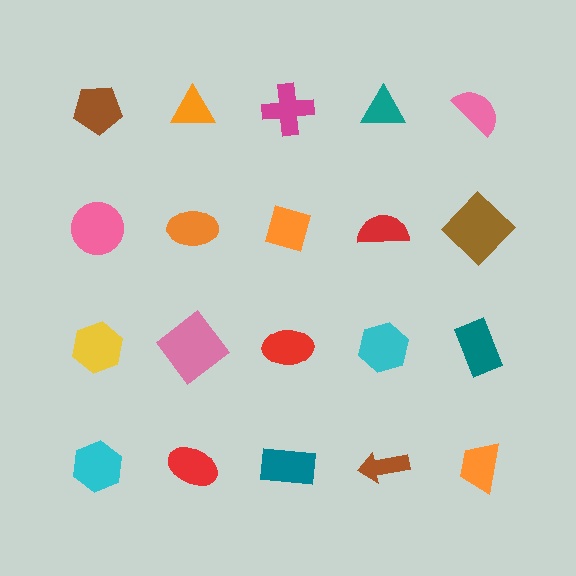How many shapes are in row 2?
5 shapes.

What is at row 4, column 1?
A cyan hexagon.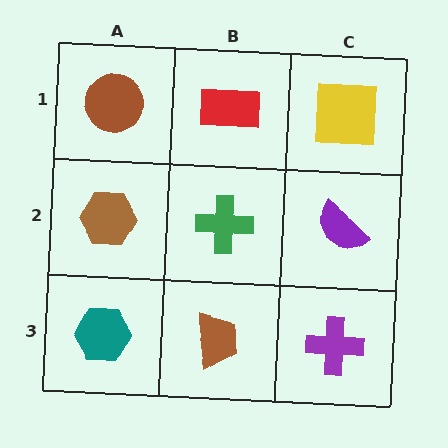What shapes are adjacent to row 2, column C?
A yellow square (row 1, column C), a purple cross (row 3, column C), a green cross (row 2, column B).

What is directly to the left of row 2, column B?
A brown hexagon.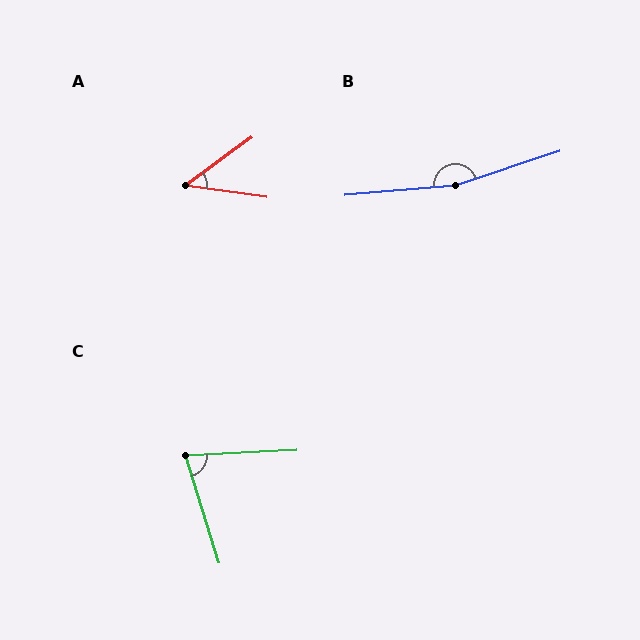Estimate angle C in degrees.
Approximately 76 degrees.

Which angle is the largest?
B, at approximately 167 degrees.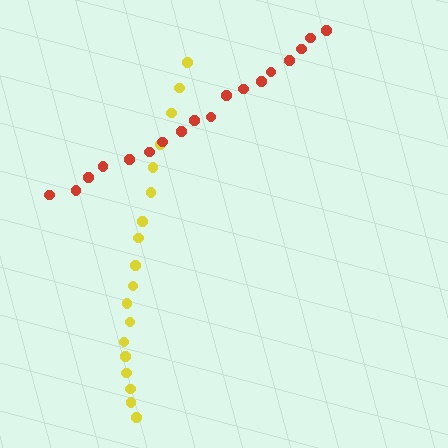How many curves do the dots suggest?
There are 2 distinct paths.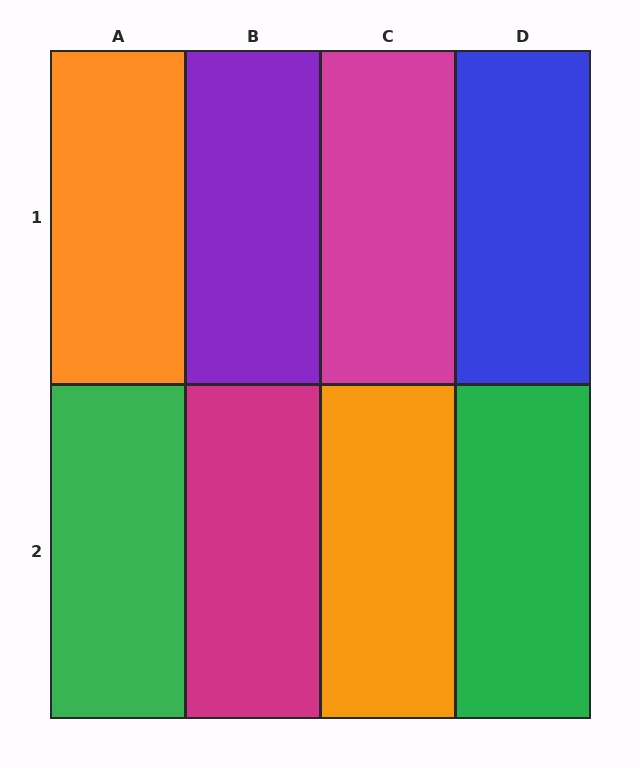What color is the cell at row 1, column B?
Purple.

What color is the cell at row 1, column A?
Orange.